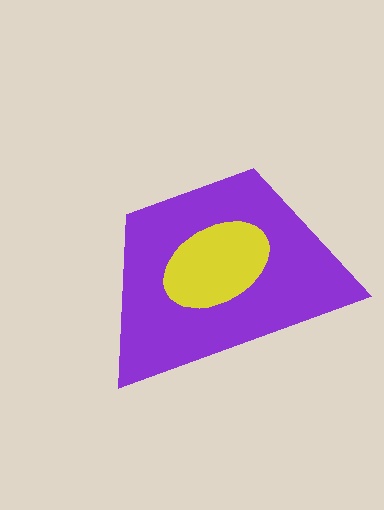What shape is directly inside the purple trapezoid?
The yellow ellipse.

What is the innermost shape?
The yellow ellipse.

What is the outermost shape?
The purple trapezoid.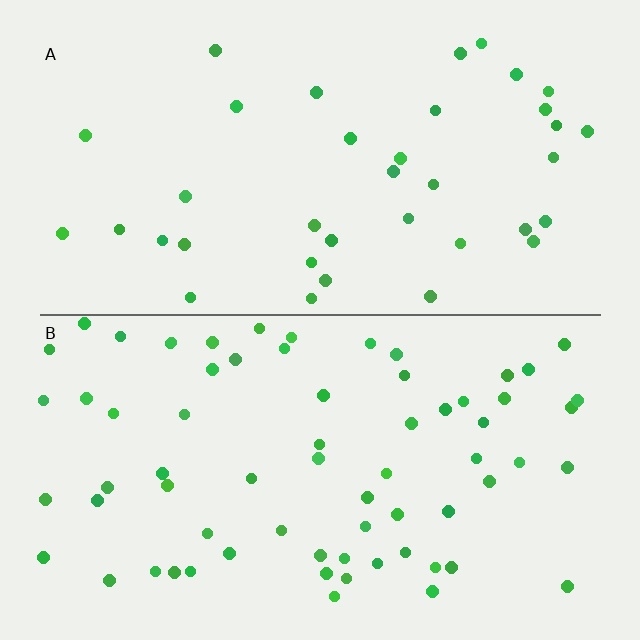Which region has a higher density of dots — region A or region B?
B (the bottom).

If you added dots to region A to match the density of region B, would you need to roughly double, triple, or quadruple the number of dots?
Approximately double.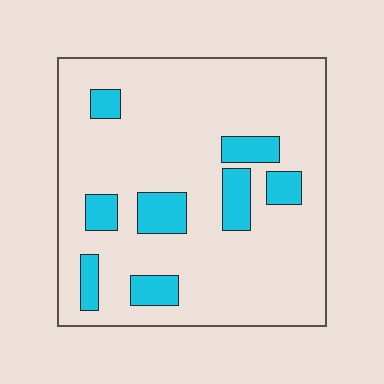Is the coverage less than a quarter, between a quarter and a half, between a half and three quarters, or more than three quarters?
Less than a quarter.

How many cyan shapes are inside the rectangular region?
8.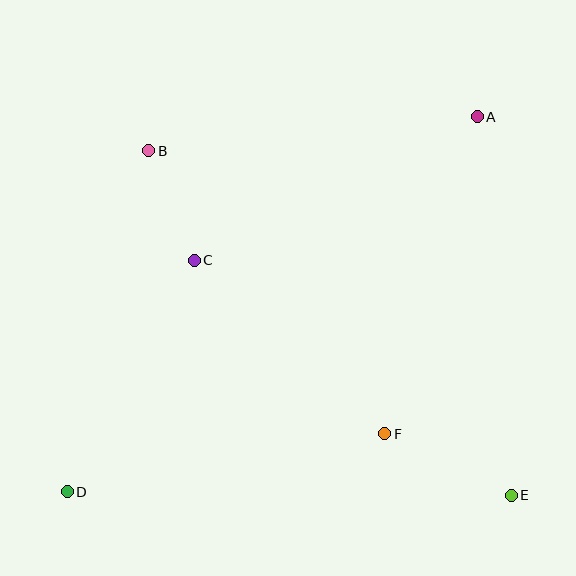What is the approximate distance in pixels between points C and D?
The distance between C and D is approximately 264 pixels.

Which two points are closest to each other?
Points B and C are closest to each other.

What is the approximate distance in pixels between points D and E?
The distance between D and E is approximately 444 pixels.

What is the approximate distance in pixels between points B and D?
The distance between B and D is approximately 351 pixels.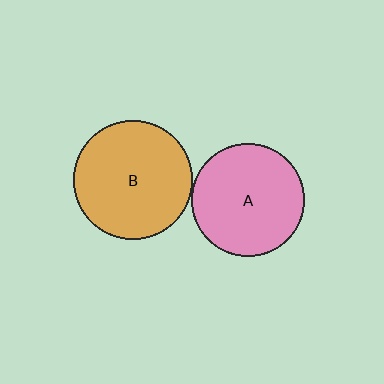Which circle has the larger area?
Circle B (orange).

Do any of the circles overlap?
No, none of the circles overlap.